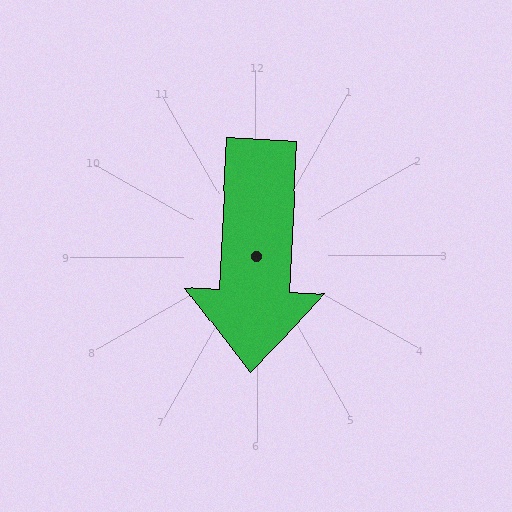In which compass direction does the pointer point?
South.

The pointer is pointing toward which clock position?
Roughly 6 o'clock.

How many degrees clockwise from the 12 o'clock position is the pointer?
Approximately 183 degrees.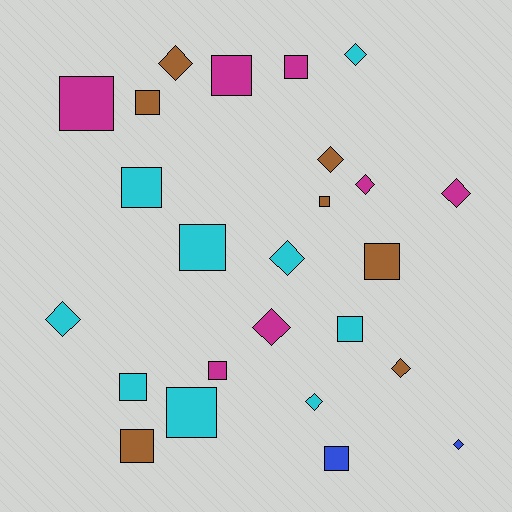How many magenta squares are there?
There are 4 magenta squares.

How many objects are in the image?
There are 25 objects.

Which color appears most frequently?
Cyan, with 9 objects.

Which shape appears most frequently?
Square, with 14 objects.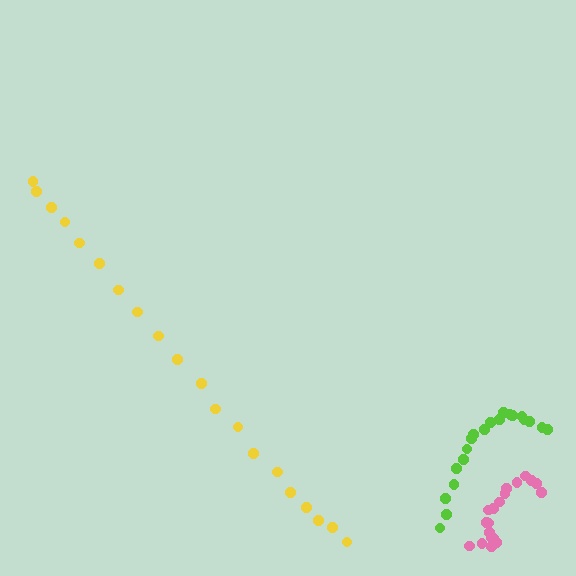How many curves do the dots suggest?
There are 3 distinct paths.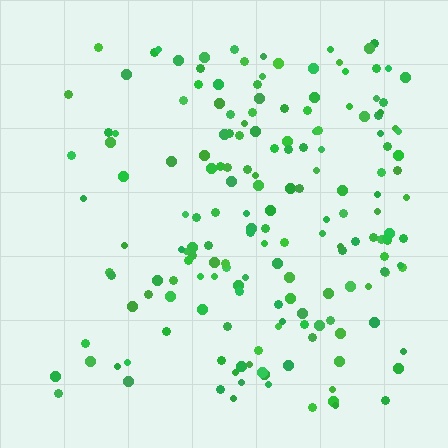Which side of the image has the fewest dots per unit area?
The left.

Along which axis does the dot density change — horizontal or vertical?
Horizontal.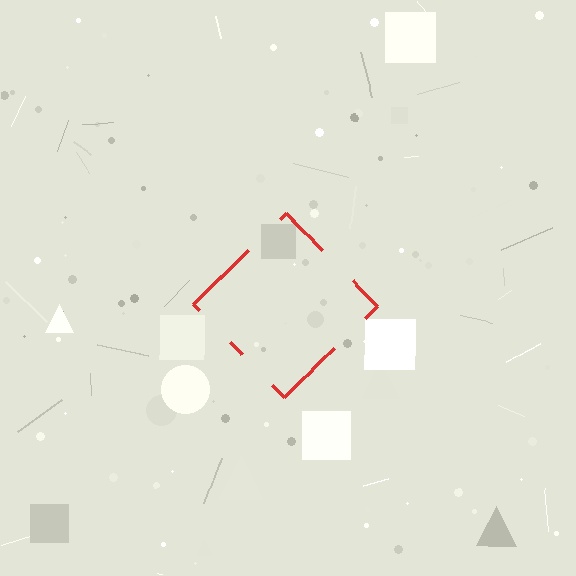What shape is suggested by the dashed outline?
The dashed outline suggests a diamond.